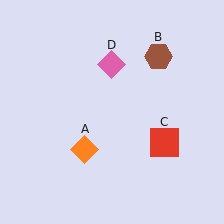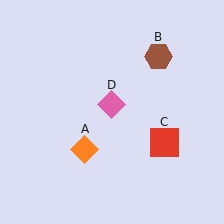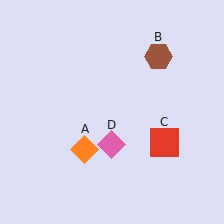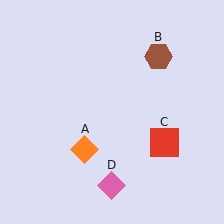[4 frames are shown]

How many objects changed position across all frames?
1 object changed position: pink diamond (object D).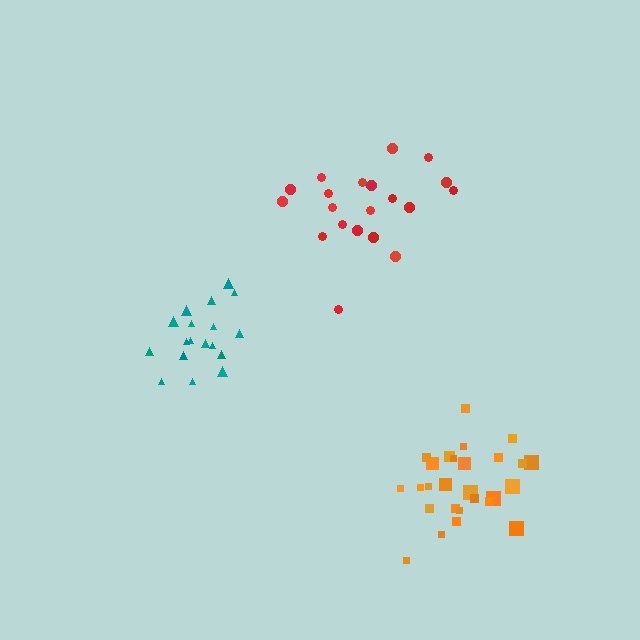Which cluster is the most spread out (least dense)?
Red.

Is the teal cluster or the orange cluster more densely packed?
Orange.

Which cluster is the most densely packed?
Orange.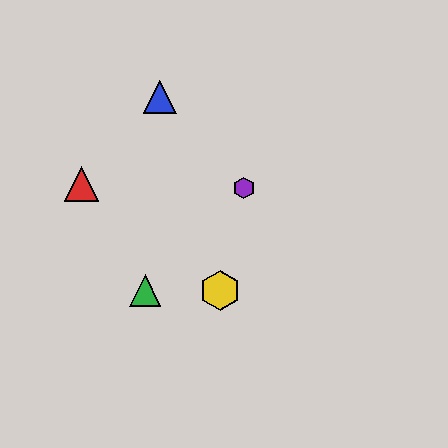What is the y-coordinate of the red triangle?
The red triangle is at y≈184.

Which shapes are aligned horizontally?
The green triangle, the yellow hexagon are aligned horizontally.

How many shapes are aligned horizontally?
2 shapes (the green triangle, the yellow hexagon) are aligned horizontally.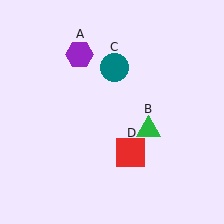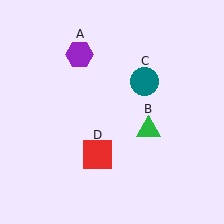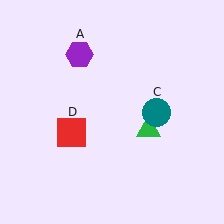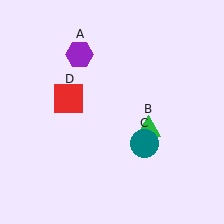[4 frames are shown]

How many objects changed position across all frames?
2 objects changed position: teal circle (object C), red square (object D).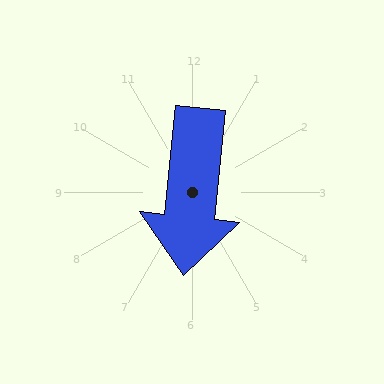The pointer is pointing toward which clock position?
Roughly 6 o'clock.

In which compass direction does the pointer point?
South.